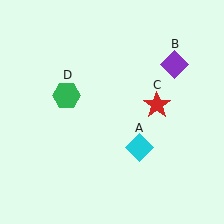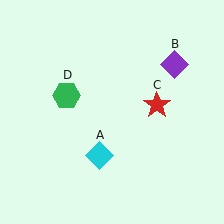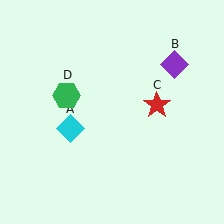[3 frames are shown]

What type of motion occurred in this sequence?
The cyan diamond (object A) rotated clockwise around the center of the scene.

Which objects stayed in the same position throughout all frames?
Purple diamond (object B) and red star (object C) and green hexagon (object D) remained stationary.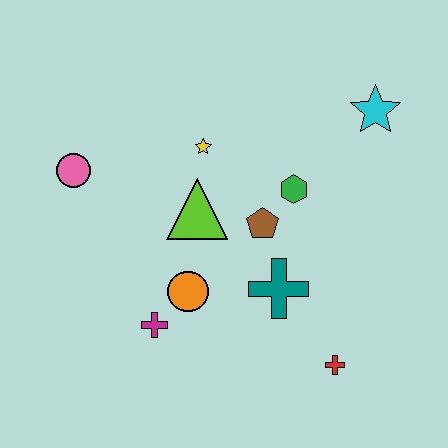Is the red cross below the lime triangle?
Yes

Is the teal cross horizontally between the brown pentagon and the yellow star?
No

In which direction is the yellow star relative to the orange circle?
The yellow star is above the orange circle.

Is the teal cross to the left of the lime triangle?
No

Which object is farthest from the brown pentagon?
The pink circle is farthest from the brown pentagon.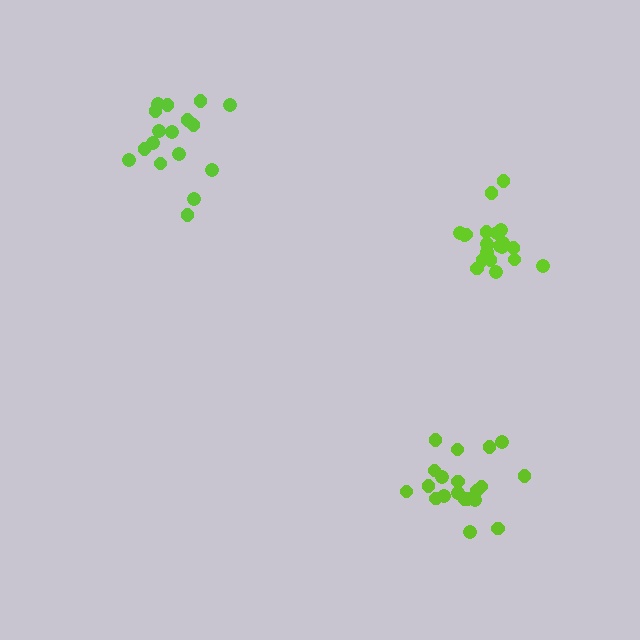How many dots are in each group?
Group 1: 20 dots, Group 2: 17 dots, Group 3: 20 dots (57 total).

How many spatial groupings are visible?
There are 3 spatial groupings.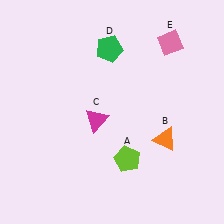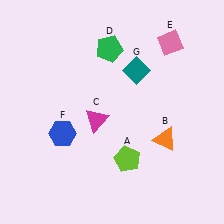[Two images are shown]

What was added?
A blue hexagon (F), a teal diamond (G) were added in Image 2.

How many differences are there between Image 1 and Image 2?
There are 2 differences between the two images.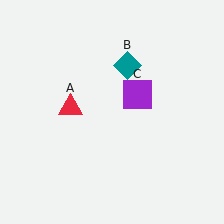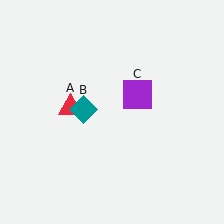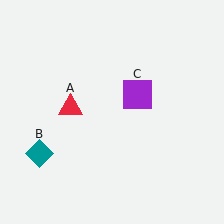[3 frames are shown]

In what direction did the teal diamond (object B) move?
The teal diamond (object B) moved down and to the left.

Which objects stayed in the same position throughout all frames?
Red triangle (object A) and purple square (object C) remained stationary.